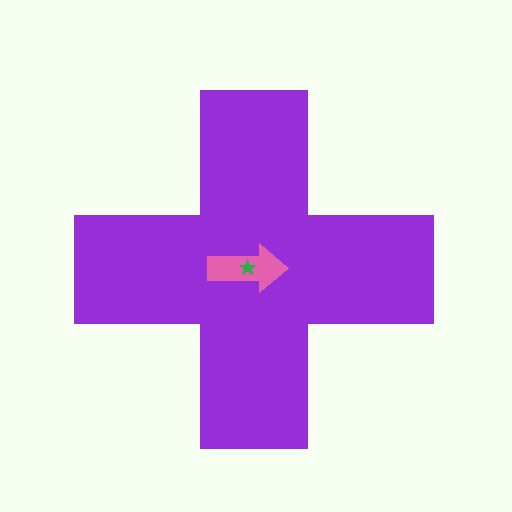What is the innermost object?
The green star.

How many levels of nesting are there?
3.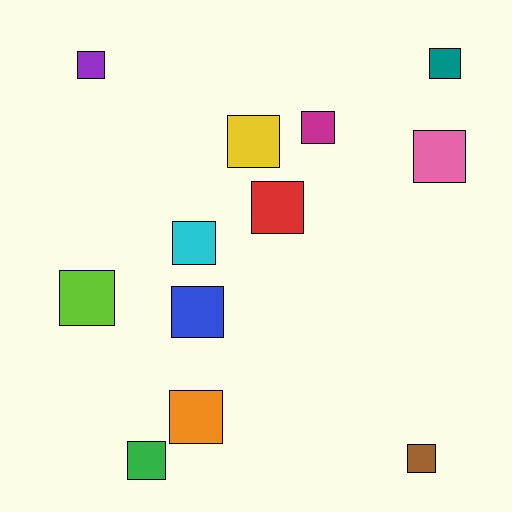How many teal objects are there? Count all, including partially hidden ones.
There is 1 teal object.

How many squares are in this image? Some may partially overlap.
There are 12 squares.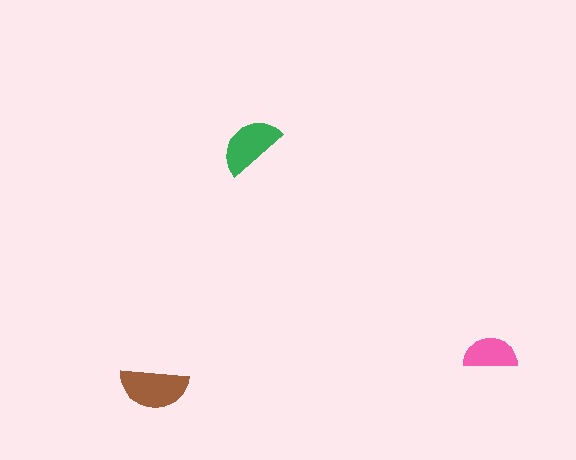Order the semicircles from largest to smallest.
the brown one, the green one, the pink one.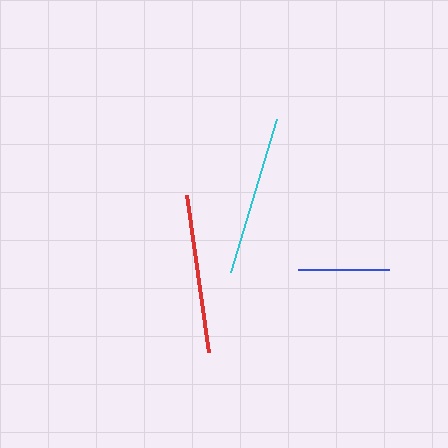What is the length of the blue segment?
The blue segment is approximately 91 pixels long.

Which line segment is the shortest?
The blue line is the shortest at approximately 91 pixels.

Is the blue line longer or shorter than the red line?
The red line is longer than the blue line.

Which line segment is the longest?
The cyan line is the longest at approximately 160 pixels.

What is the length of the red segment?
The red segment is approximately 159 pixels long.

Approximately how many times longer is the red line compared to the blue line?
The red line is approximately 1.8 times the length of the blue line.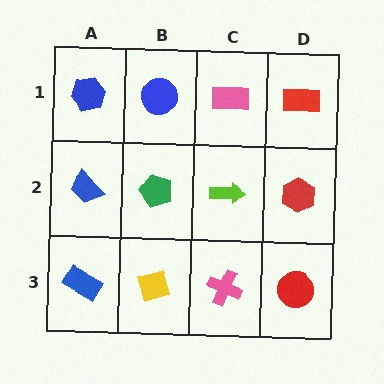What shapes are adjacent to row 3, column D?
A red hexagon (row 2, column D), a pink cross (row 3, column C).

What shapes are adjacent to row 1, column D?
A red hexagon (row 2, column D), a pink rectangle (row 1, column C).